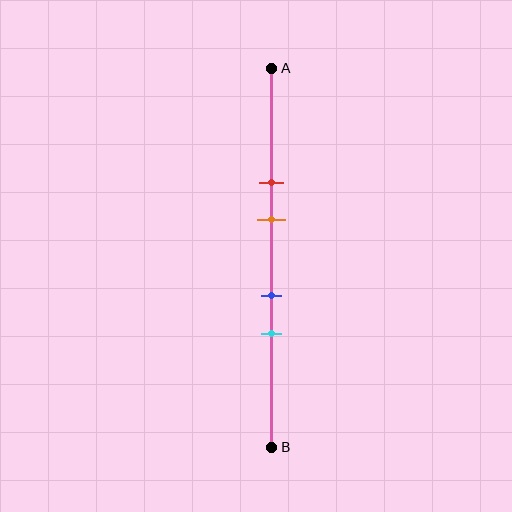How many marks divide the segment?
There are 4 marks dividing the segment.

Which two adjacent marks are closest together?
The blue and cyan marks are the closest adjacent pair.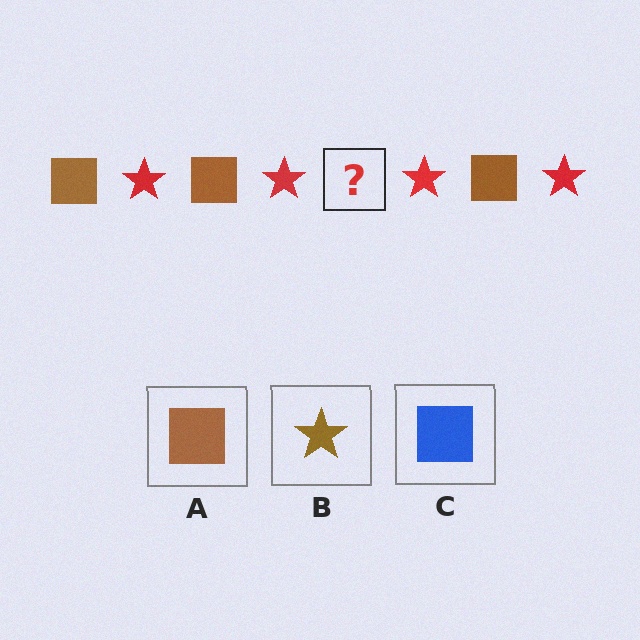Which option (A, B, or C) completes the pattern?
A.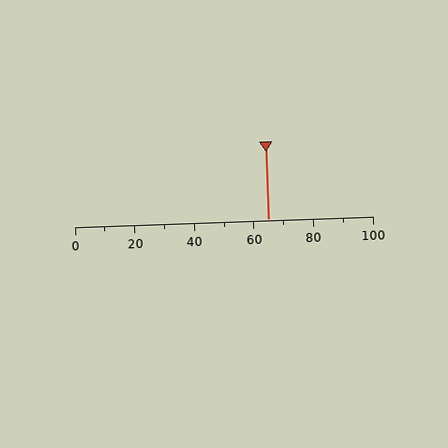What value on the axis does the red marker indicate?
The marker indicates approximately 65.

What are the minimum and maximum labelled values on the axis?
The axis runs from 0 to 100.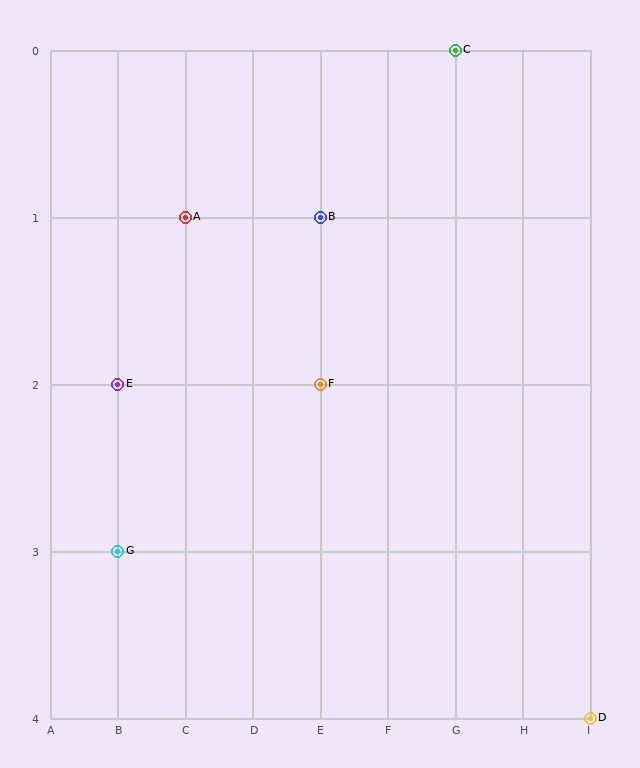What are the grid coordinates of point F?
Point F is at grid coordinates (E, 2).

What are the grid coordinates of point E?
Point E is at grid coordinates (B, 2).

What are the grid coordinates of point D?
Point D is at grid coordinates (I, 4).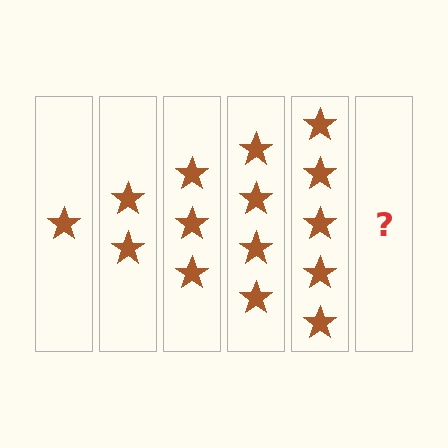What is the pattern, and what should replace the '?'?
The pattern is that each step adds one more star. The '?' should be 6 stars.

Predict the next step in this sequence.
The next step is 6 stars.